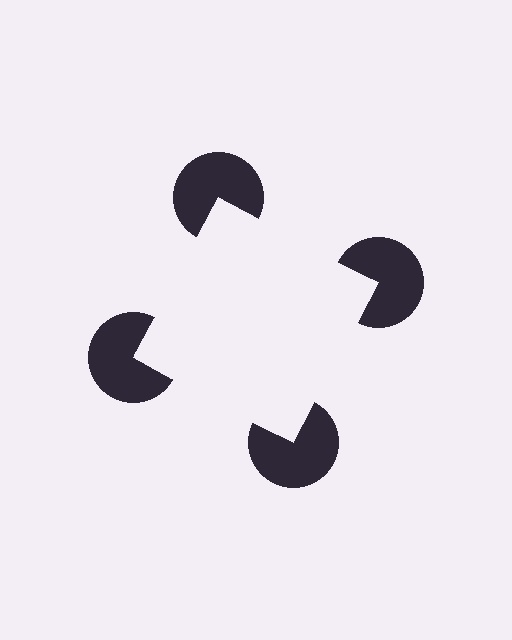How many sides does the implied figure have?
4 sides.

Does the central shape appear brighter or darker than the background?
It typically appears slightly brighter than the background, even though no actual brightness change is drawn.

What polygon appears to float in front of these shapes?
An illusory square — its edges are inferred from the aligned wedge cuts in the pac-man discs, not physically drawn.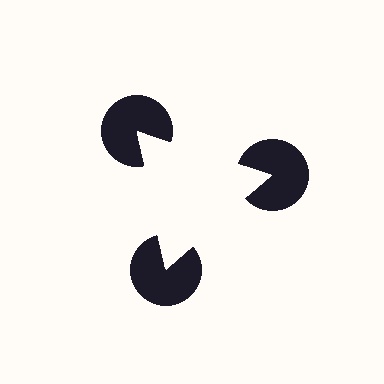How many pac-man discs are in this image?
There are 3 — one at each vertex of the illusory triangle.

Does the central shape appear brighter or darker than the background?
It typically appears slightly brighter than the background, even though no actual brightness change is drawn.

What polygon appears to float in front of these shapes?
An illusory triangle — its edges are inferred from the aligned wedge cuts in the pac-man discs, not physically drawn.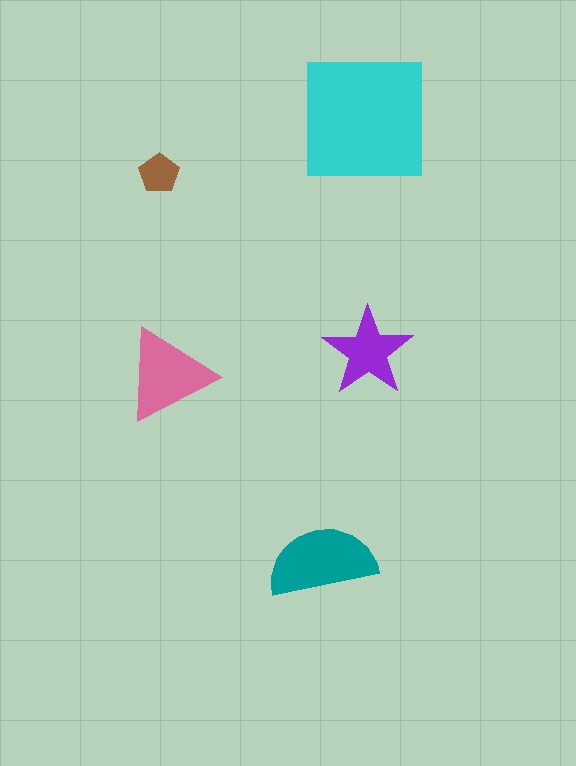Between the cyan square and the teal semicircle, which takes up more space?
The cyan square.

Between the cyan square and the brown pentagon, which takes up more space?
The cyan square.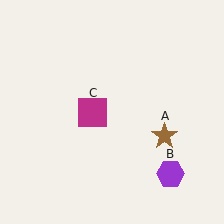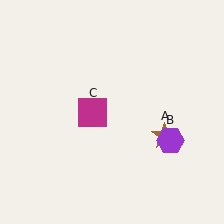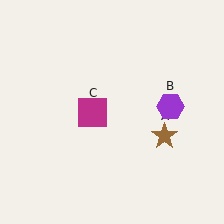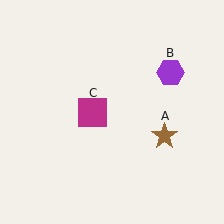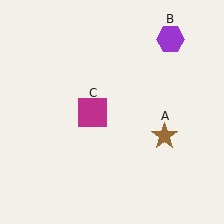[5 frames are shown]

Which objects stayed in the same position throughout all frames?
Brown star (object A) and magenta square (object C) remained stationary.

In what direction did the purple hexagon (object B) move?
The purple hexagon (object B) moved up.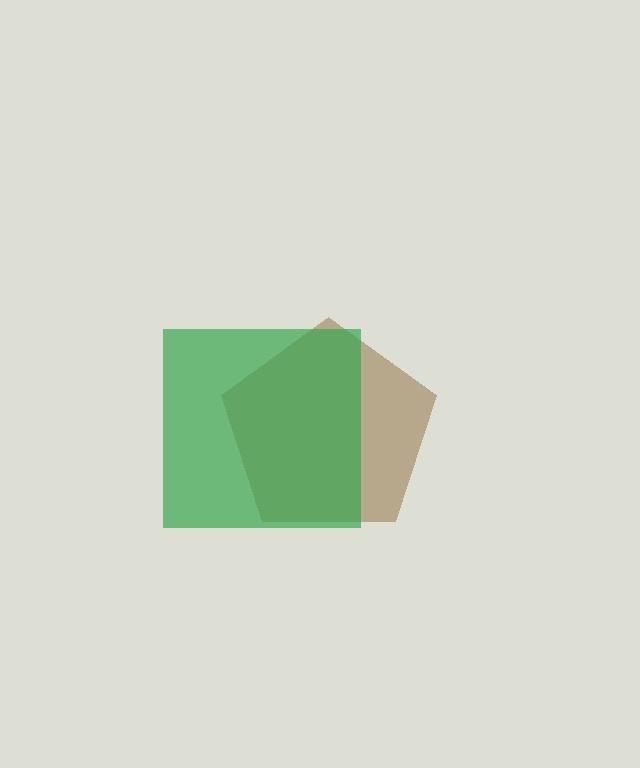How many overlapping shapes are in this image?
There are 2 overlapping shapes in the image.